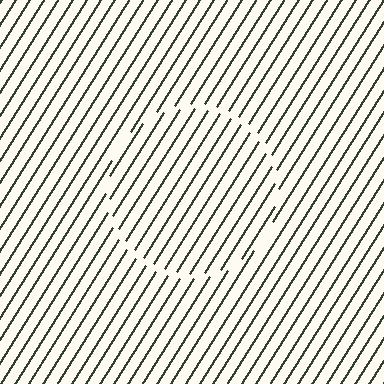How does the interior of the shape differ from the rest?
The interior of the shape contains the same grating, shifted by half a period — the contour is defined by the phase discontinuity where line-ends from the inner and outer gratings abut.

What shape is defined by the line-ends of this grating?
An illusory circle. The interior of the shape contains the same grating, shifted by half a period — the contour is defined by the phase discontinuity where line-ends from the inner and outer gratings abut.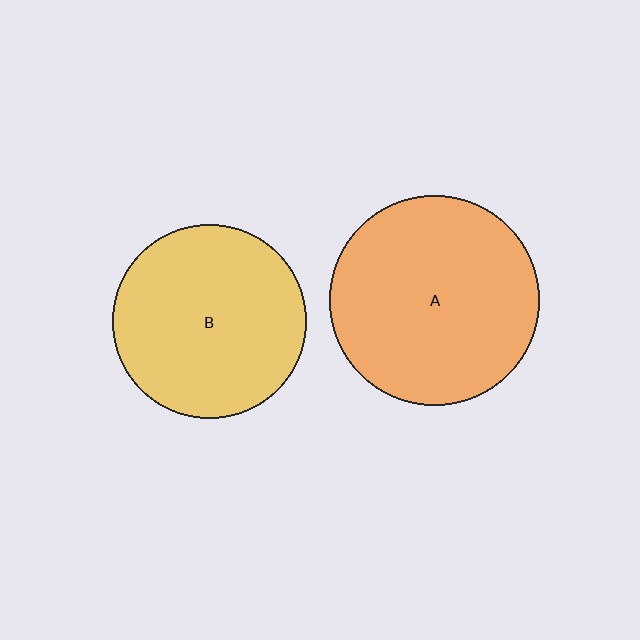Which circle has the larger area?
Circle A (orange).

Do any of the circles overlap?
No, none of the circles overlap.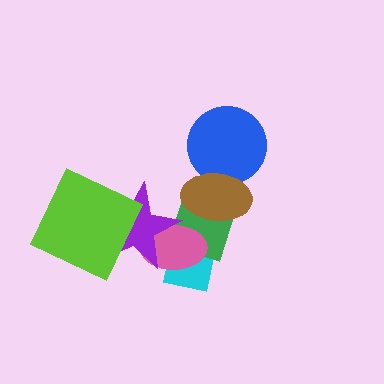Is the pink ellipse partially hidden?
Yes, it is partially covered by another shape.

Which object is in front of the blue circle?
The brown ellipse is in front of the blue circle.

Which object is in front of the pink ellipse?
The purple star is in front of the pink ellipse.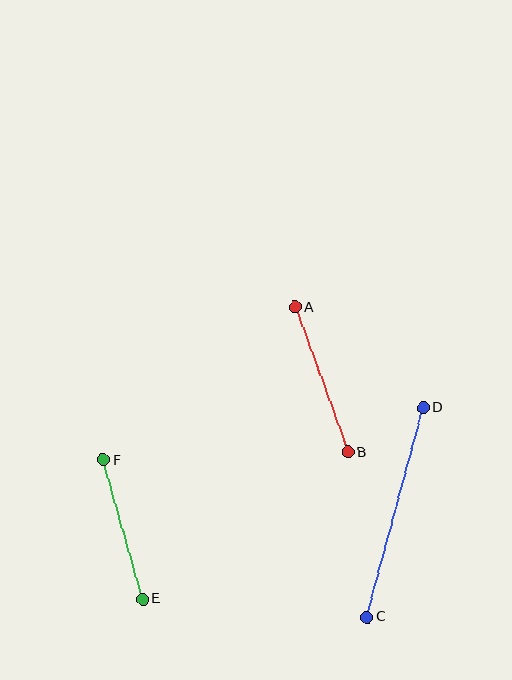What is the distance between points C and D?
The distance is approximately 217 pixels.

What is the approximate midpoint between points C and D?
The midpoint is at approximately (395, 512) pixels.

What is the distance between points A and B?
The distance is approximately 155 pixels.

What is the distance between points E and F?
The distance is approximately 145 pixels.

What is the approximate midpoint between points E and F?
The midpoint is at approximately (123, 530) pixels.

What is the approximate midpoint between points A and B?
The midpoint is at approximately (321, 380) pixels.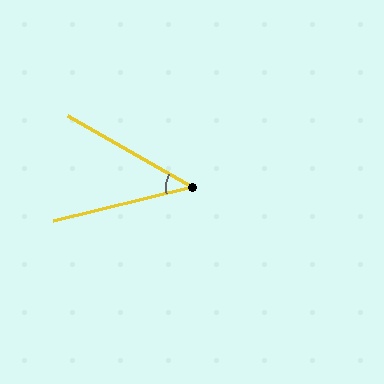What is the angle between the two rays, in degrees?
Approximately 43 degrees.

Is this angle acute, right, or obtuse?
It is acute.